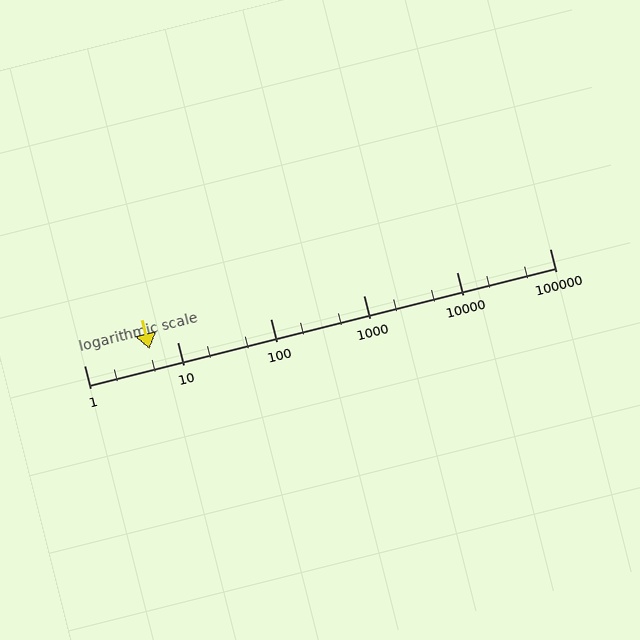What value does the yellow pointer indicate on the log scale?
The pointer indicates approximately 5.1.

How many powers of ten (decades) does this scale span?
The scale spans 5 decades, from 1 to 100000.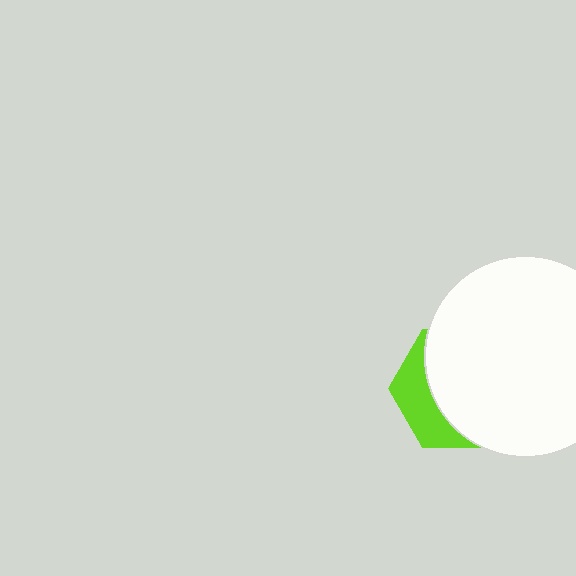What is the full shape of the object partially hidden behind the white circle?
The partially hidden object is a lime hexagon.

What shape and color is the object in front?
The object in front is a white circle.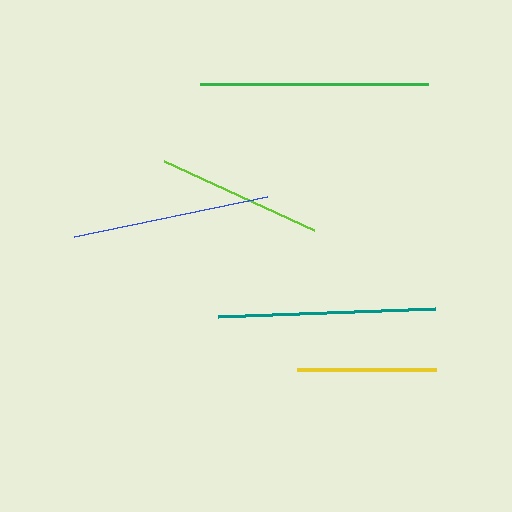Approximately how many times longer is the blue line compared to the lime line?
The blue line is approximately 1.2 times the length of the lime line.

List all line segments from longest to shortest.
From longest to shortest: green, teal, blue, lime, yellow.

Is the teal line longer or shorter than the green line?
The green line is longer than the teal line.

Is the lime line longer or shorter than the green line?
The green line is longer than the lime line.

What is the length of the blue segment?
The blue segment is approximately 196 pixels long.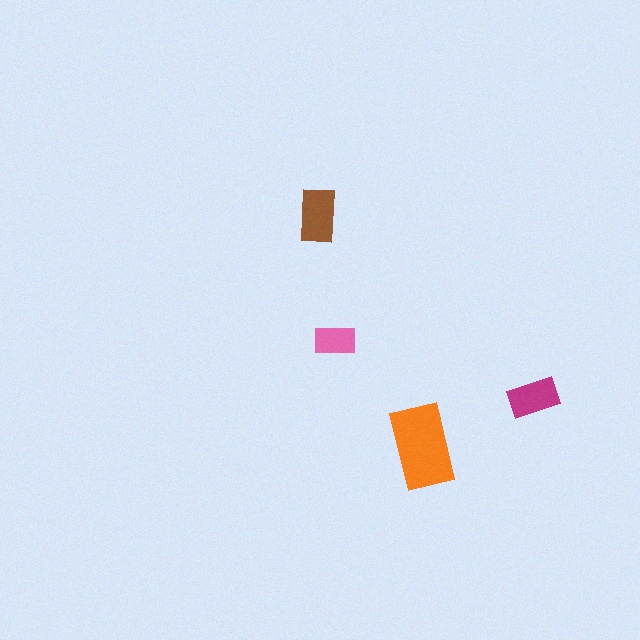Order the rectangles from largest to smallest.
the orange one, the brown one, the magenta one, the pink one.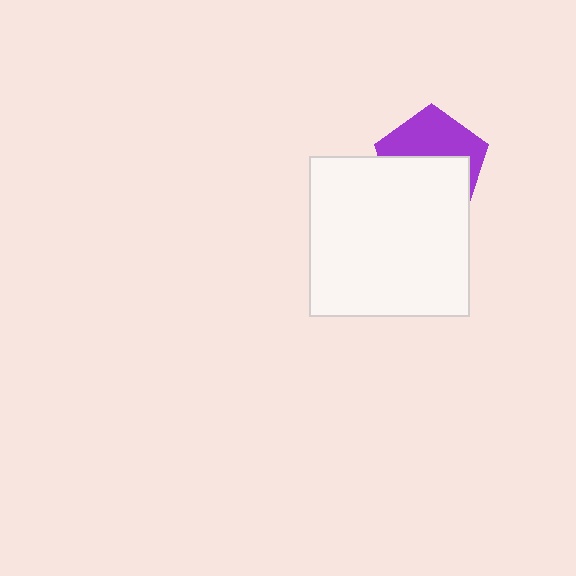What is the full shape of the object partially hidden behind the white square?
The partially hidden object is a purple pentagon.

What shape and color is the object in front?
The object in front is a white square.